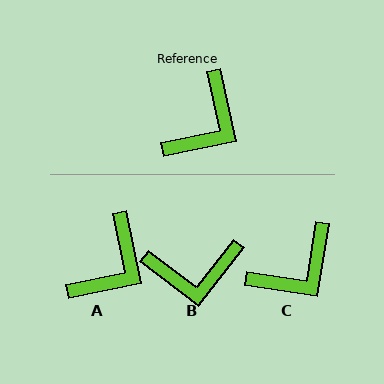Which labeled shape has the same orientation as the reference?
A.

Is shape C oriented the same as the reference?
No, it is off by about 21 degrees.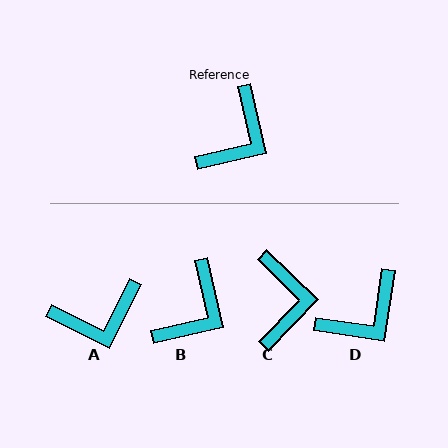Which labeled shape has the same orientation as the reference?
B.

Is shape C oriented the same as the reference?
No, it is off by about 33 degrees.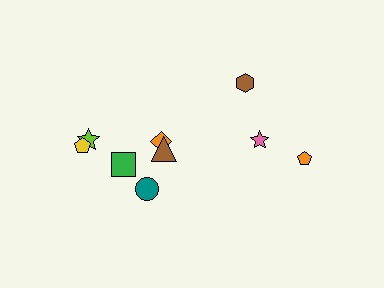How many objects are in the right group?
There are 3 objects.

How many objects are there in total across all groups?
There are 9 objects.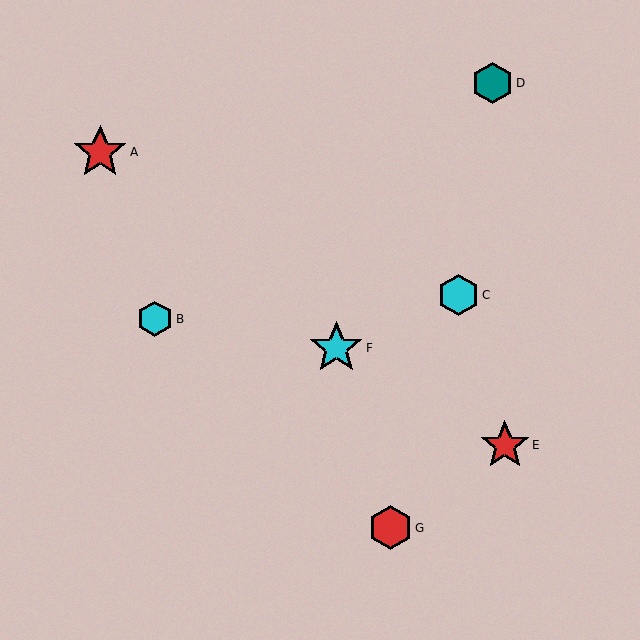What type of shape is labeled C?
Shape C is a cyan hexagon.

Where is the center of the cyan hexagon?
The center of the cyan hexagon is at (459, 295).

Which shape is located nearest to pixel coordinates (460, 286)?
The cyan hexagon (labeled C) at (459, 295) is nearest to that location.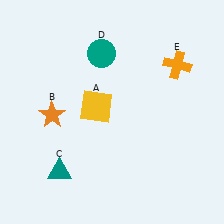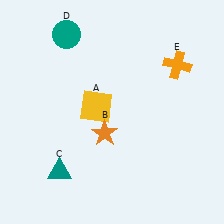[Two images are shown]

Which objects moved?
The objects that moved are: the orange star (B), the teal circle (D).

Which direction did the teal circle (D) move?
The teal circle (D) moved left.